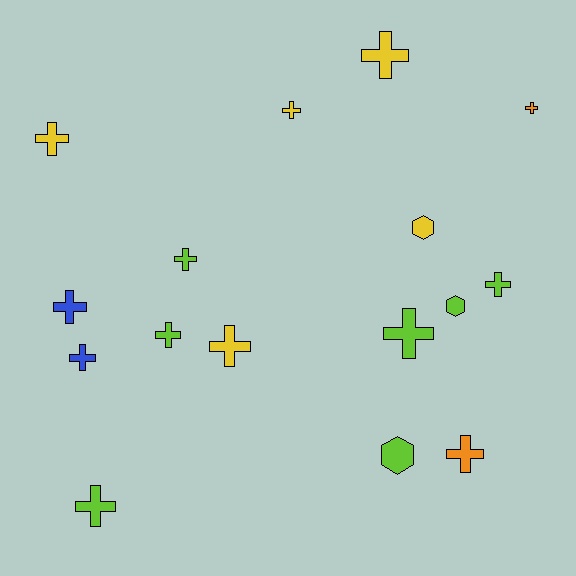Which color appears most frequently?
Lime, with 7 objects.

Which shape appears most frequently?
Cross, with 13 objects.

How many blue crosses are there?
There are 2 blue crosses.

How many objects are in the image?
There are 16 objects.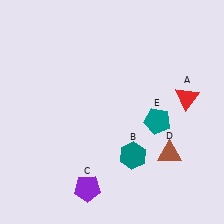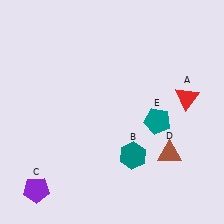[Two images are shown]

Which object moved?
The purple pentagon (C) moved left.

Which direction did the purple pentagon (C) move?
The purple pentagon (C) moved left.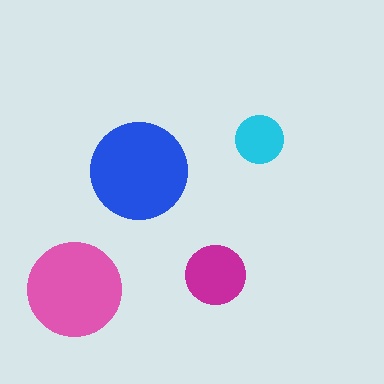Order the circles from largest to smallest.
the blue one, the pink one, the magenta one, the cyan one.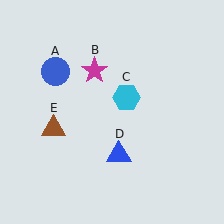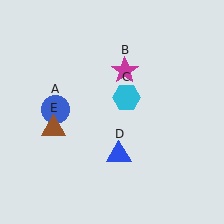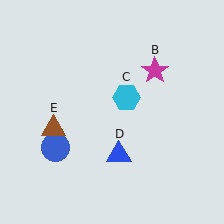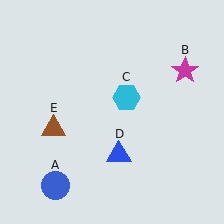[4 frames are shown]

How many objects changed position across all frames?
2 objects changed position: blue circle (object A), magenta star (object B).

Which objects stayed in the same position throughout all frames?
Cyan hexagon (object C) and blue triangle (object D) and brown triangle (object E) remained stationary.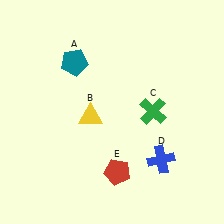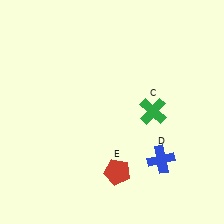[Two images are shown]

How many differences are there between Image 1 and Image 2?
There are 2 differences between the two images.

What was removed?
The teal pentagon (A), the yellow triangle (B) were removed in Image 2.